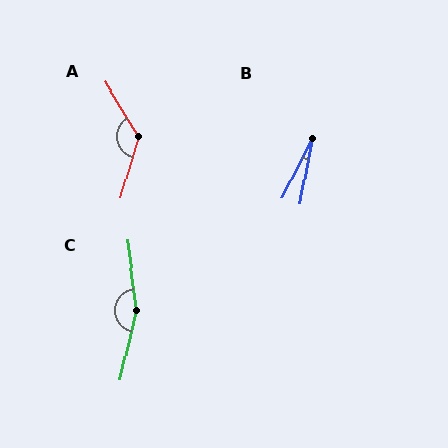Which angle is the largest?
C, at approximately 160 degrees.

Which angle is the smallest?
B, at approximately 16 degrees.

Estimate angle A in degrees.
Approximately 133 degrees.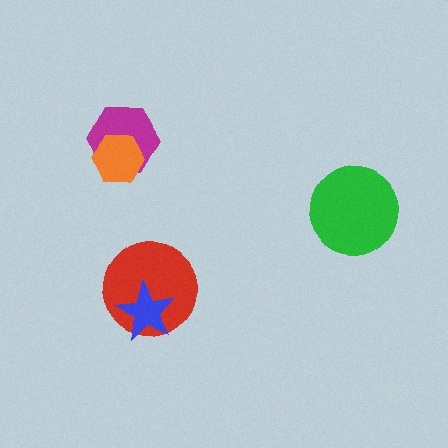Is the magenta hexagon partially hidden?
Yes, it is partially covered by another shape.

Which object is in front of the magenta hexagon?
The orange hexagon is in front of the magenta hexagon.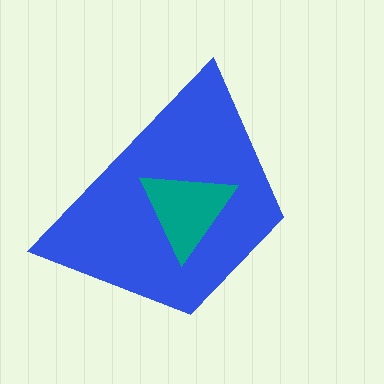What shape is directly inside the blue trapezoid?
The teal triangle.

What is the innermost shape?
The teal triangle.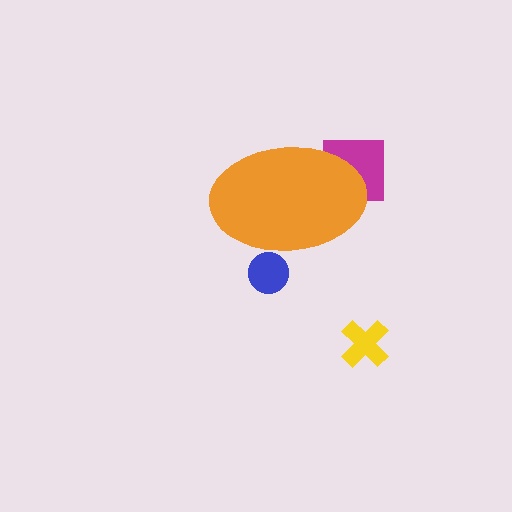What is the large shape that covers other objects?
An orange ellipse.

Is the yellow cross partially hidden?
No, the yellow cross is fully visible.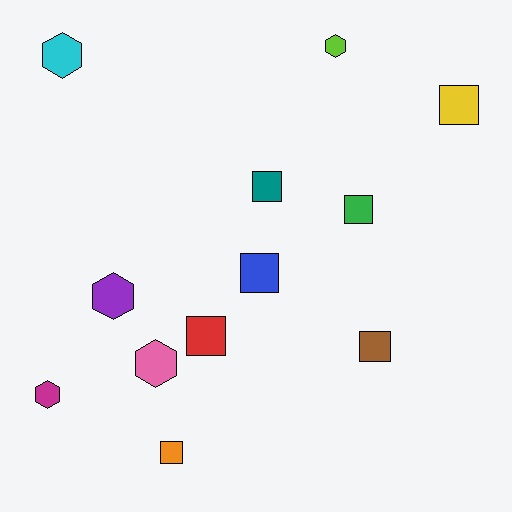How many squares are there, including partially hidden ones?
There are 7 squares.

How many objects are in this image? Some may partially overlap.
There are 12 objects.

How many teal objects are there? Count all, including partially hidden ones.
There is 1 teal object.